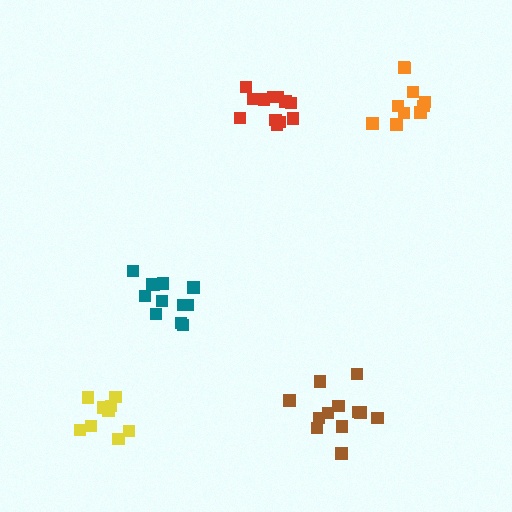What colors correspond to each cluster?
The clusters are colored: brown, red, yellow, orange, teal.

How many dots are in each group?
Group 1: 12 dots, Group 2: 12 dots, Group 3: 9 dots, Group 4: 10 dots, Group 5: 12 dots (55 total).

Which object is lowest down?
The yellow cluster is bottommost.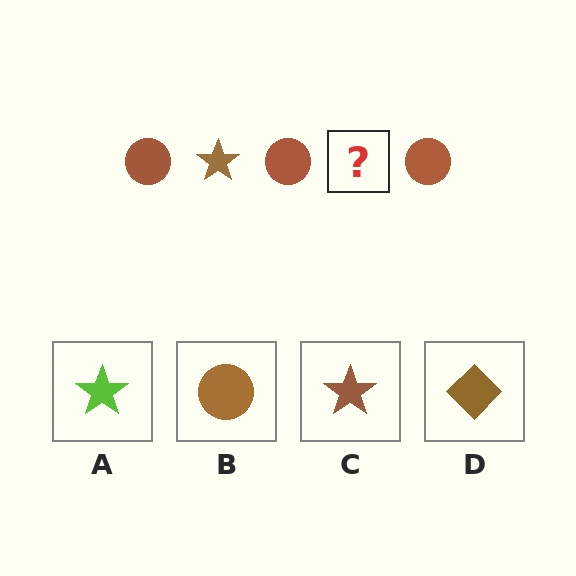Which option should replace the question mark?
Option C.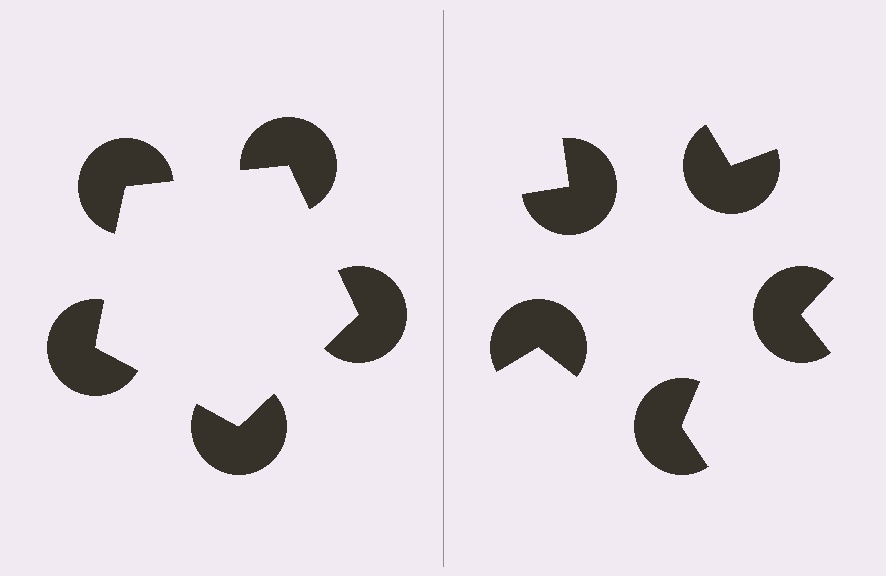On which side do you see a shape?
An illusory pentagon appears on the left side. On the right side the wedge cuts are rotated, so no coherent shape forms.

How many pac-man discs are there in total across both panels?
10 — 5 on each side.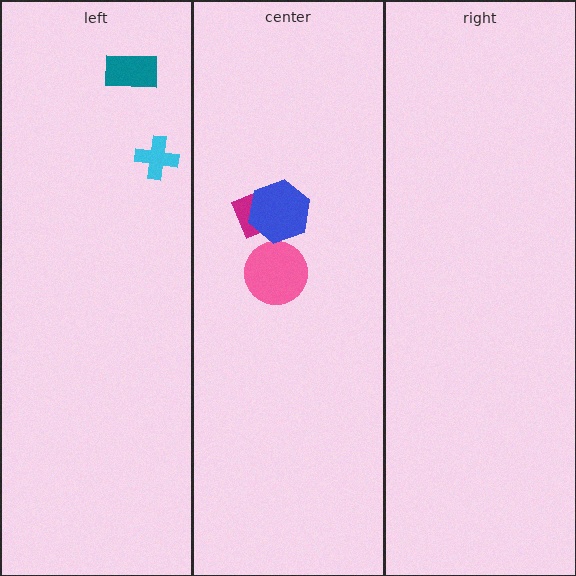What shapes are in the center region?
The pink circle, the magenta diamond, the blue hexagon.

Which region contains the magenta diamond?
The center region.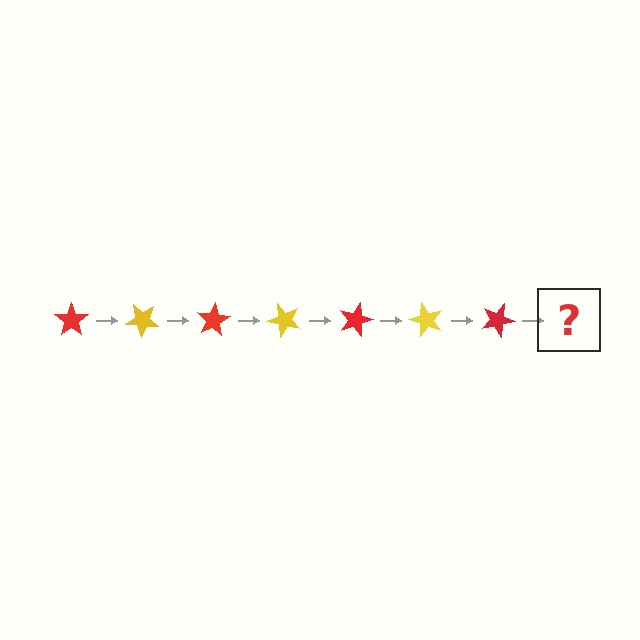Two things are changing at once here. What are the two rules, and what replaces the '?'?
The two rules are that it rotates 40 degrees each step and the color cycles through red and yellow. The '?' should be a yellow star, rotated 280 degrees from the start.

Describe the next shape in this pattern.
It should be a yellow star, rotated 280 degrees from the start.